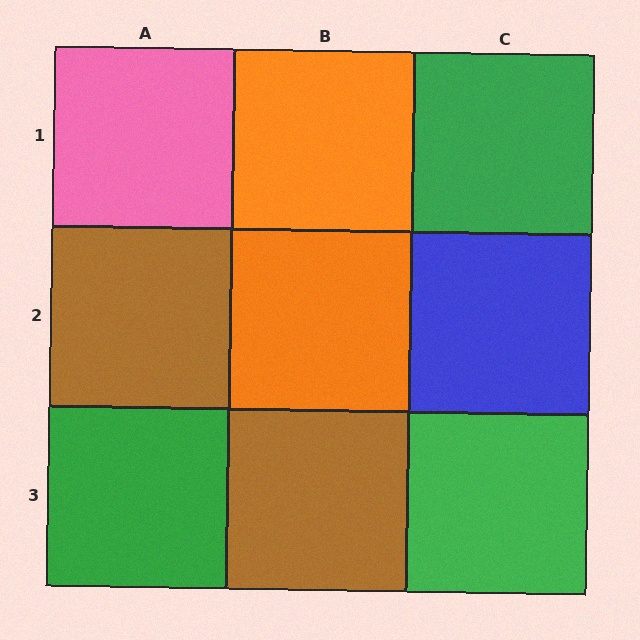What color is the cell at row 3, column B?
Brown.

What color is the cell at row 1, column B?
Orange.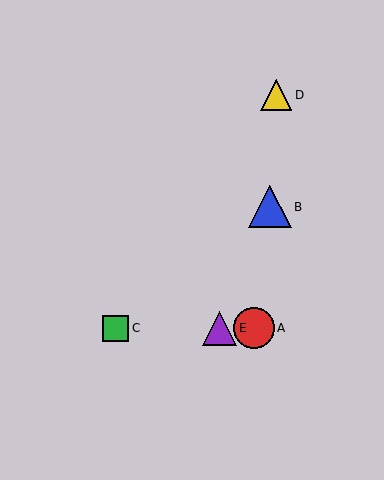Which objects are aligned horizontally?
Objects A, C, E are aligned horizontally.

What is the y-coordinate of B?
Object B is at y≈207.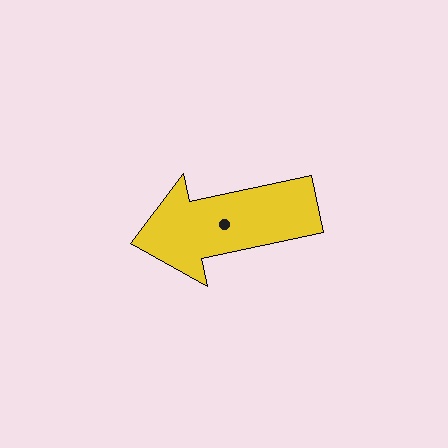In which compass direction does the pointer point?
West.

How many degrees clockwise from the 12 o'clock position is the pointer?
Approximately 258 degrees.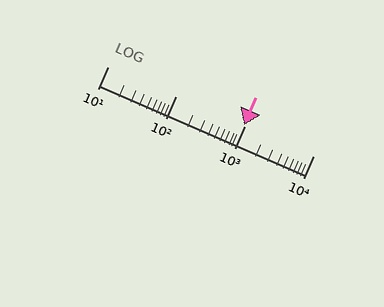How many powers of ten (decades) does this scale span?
The scale spans 3 decades, from 10 to 10000.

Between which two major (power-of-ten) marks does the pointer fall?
The pointer is between 100 and 1000.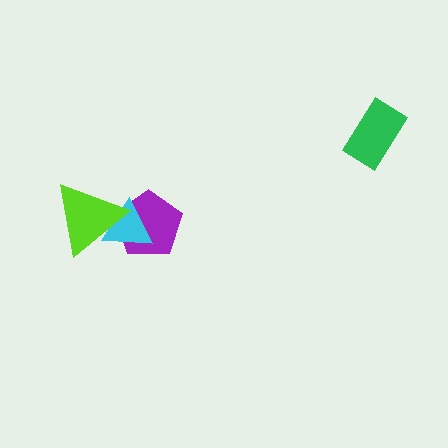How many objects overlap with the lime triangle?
2 objects overlap with the lime triangle.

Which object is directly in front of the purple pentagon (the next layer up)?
The cyan triangle is directly in front of the purple pentagon.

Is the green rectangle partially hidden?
No, no other shape covers it.